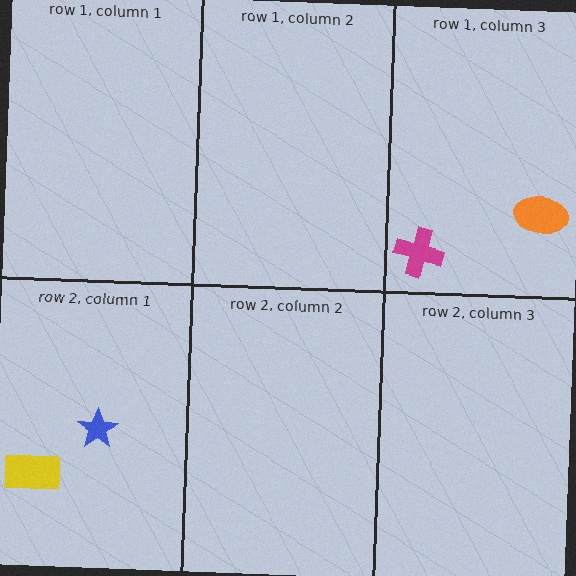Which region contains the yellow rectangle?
The row 2, column 1 region.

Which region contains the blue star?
The row 2, column 1 region.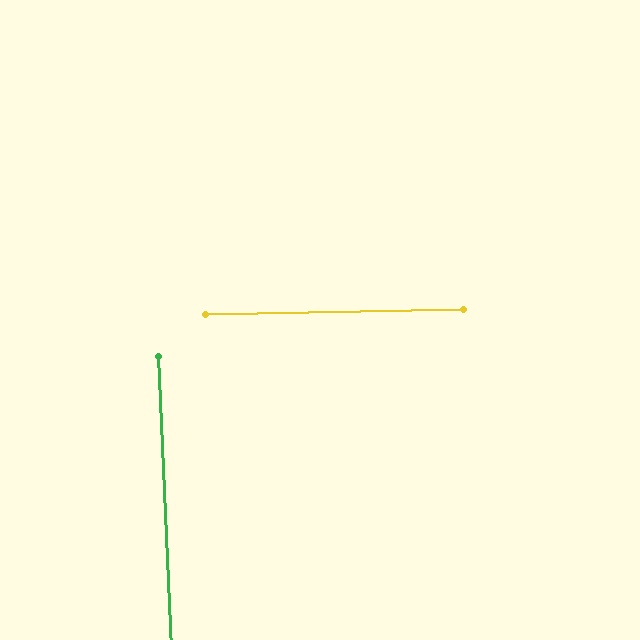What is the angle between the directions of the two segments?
Approximately 89 degrees.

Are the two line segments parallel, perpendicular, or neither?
Perpendicular — they meet at approximately 89°.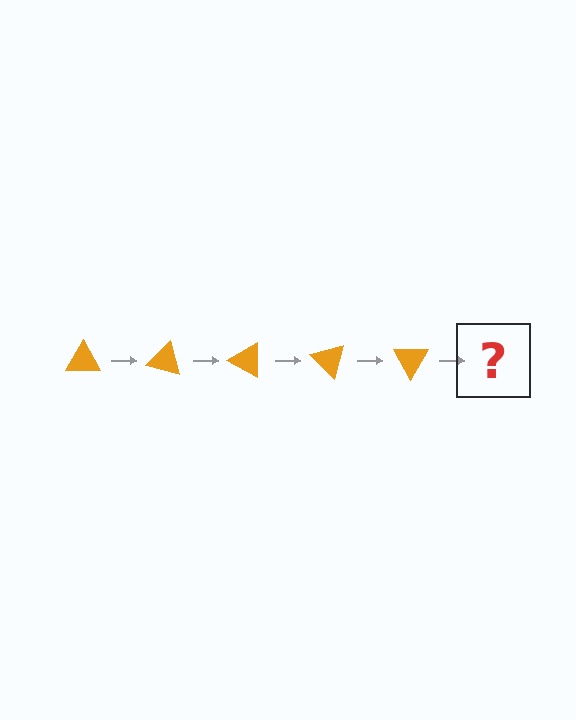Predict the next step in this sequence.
The next step is an orange triangle rotated 75 degrees.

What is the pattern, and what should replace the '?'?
The pattern is that the triangle rotates 15 degrees each step. The '?' should be an orange triangle rotated 75 degrees.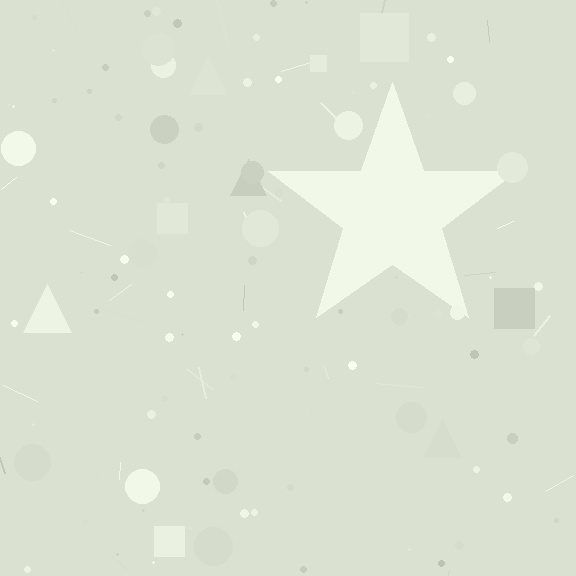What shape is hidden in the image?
A star is hidden in the image.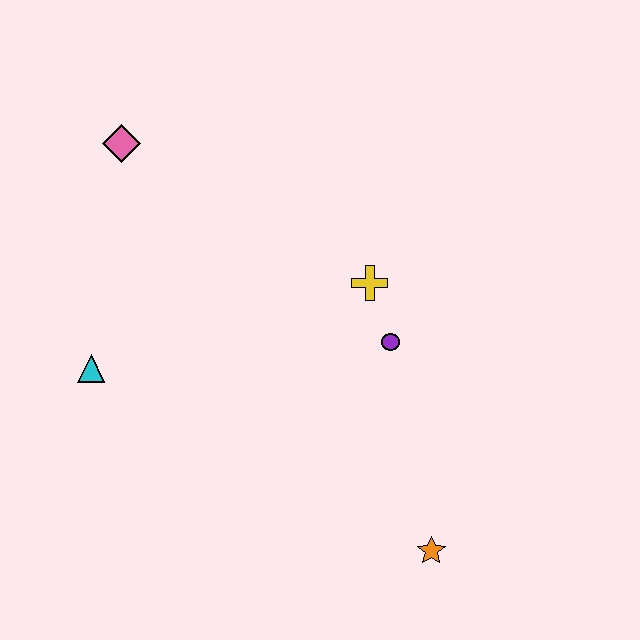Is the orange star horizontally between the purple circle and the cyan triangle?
No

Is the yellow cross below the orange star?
No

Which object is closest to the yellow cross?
The purple circle is closest to the yellow cross.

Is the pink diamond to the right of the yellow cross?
No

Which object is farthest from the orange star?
The pink diamond is farthest from the orange star.